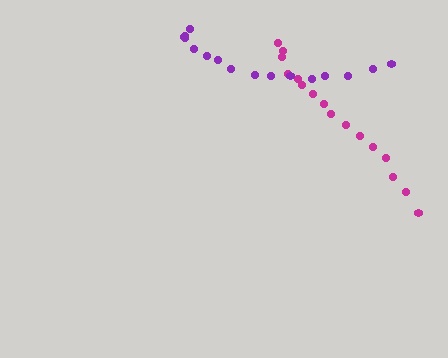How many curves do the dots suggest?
There are 2 distinct paths.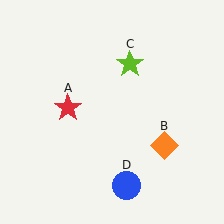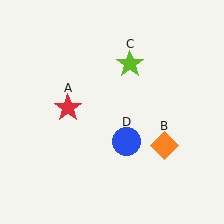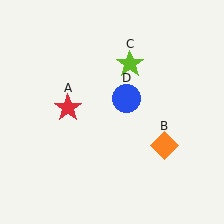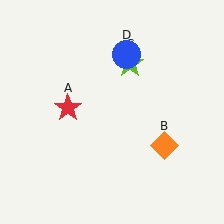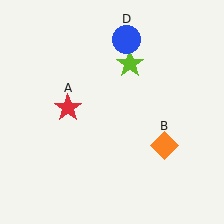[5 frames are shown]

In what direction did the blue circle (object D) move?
The blue circle (object D) moved up.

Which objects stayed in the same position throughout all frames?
Red star (object A) and orange diamond (object B) and lime star (object C) remained stationary.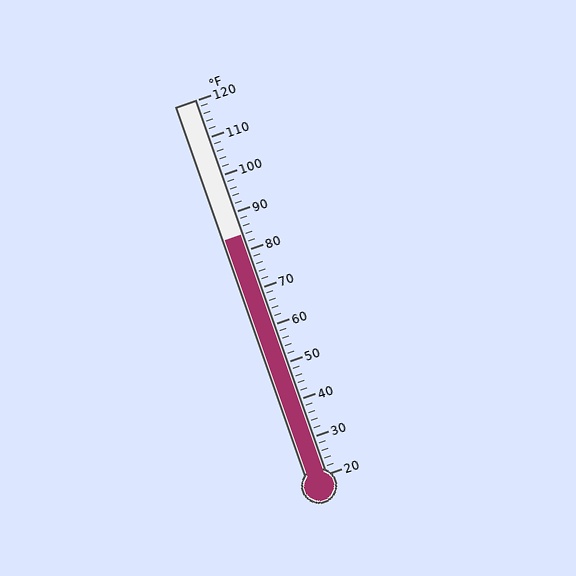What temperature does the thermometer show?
The thermometer shows approximately 84°F.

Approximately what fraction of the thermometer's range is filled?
The thermometer is filled to approximately 65% of its range.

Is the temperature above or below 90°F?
The temperature is below 90°F.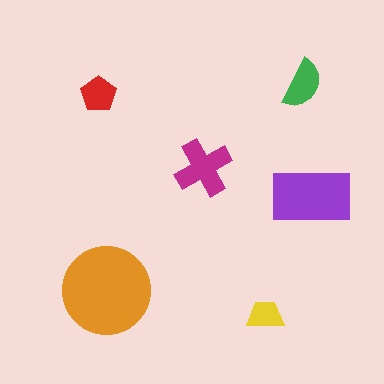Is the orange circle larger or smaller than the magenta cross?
Larger.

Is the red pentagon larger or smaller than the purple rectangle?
Smaller.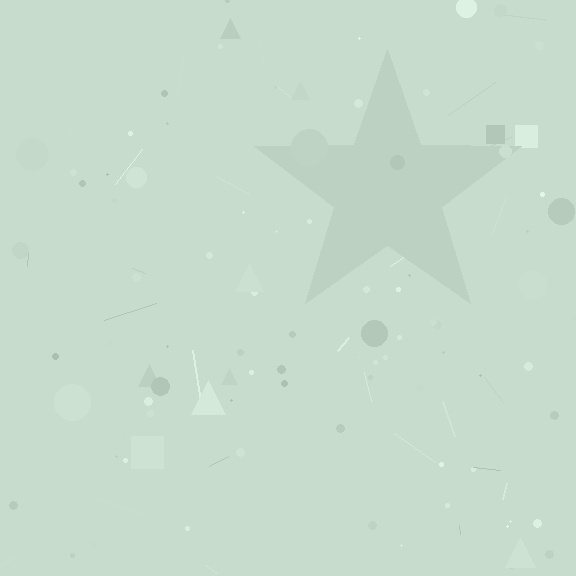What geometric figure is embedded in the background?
A star is embedded in the background.